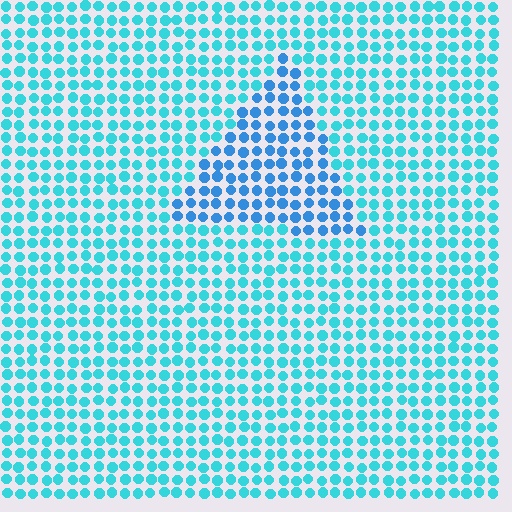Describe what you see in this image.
The image is filled with small cyan elements in a uniform arrangement. A triangle-shaped region is visible where the elements are tinted to a slightly different hue, forming a subtle color boundary.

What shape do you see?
I see a triangle.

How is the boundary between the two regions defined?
The boundary is defined purely by a slight shift in hue (about 26 degrees). Spacing, size, and orientation are identical on both sides.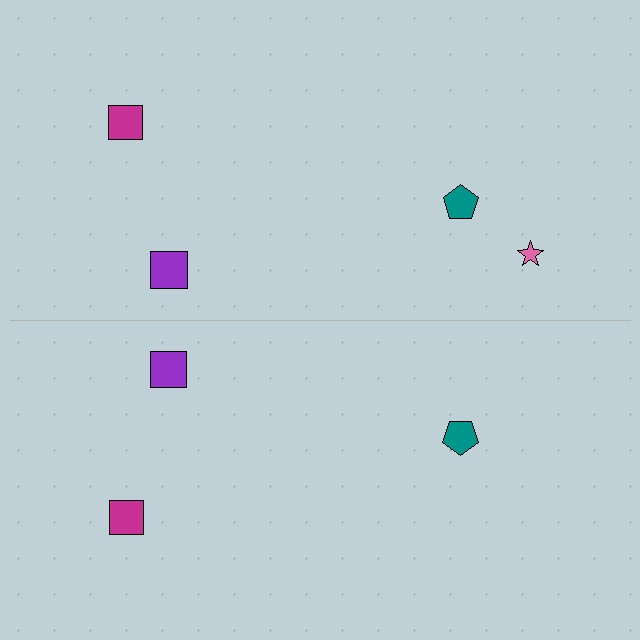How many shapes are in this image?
There are 7 shapes in this image.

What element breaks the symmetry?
A pink star is missing from the bottom side.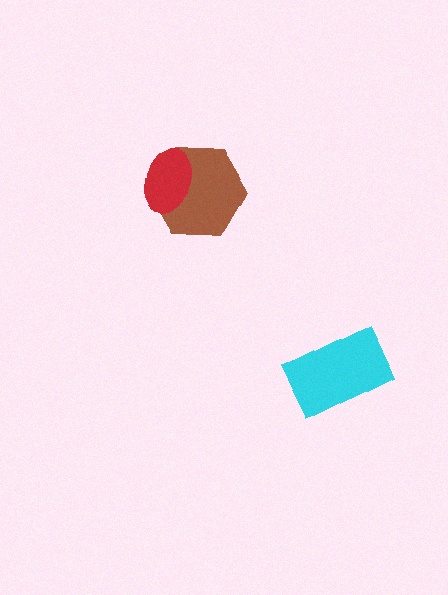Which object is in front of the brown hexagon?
The red ellipse is in front of the brown hexagon.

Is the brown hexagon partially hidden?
Yes, it is partially covered by another shape.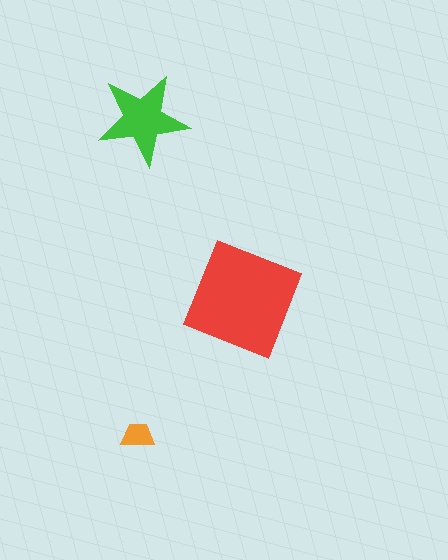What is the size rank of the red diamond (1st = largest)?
1st.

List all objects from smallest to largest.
The orange trapezoid, the green star, the red diamond.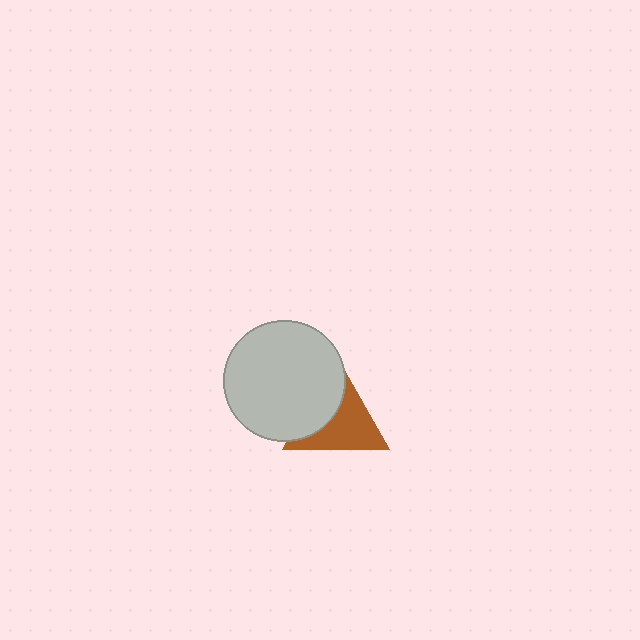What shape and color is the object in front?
The object in front is a light gray circle.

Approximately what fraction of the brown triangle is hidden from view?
Roughly 41% of the brown triangle is hidden behind the light gray circle.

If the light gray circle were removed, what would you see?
You would see the complete brown triangle.